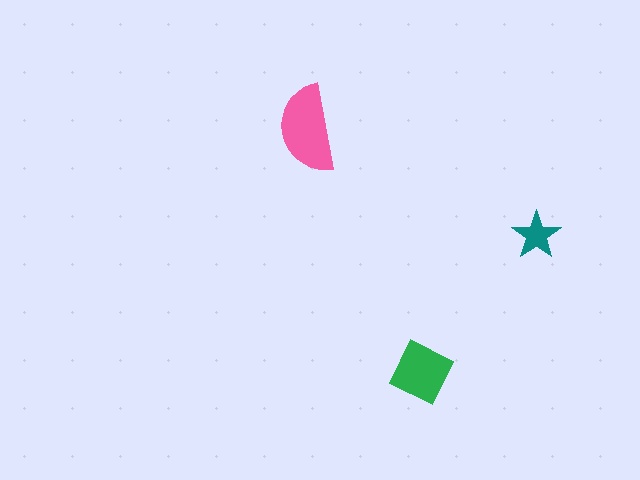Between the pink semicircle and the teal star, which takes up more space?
The pink semicircle.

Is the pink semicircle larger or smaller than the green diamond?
Larger.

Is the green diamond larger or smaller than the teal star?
Larger.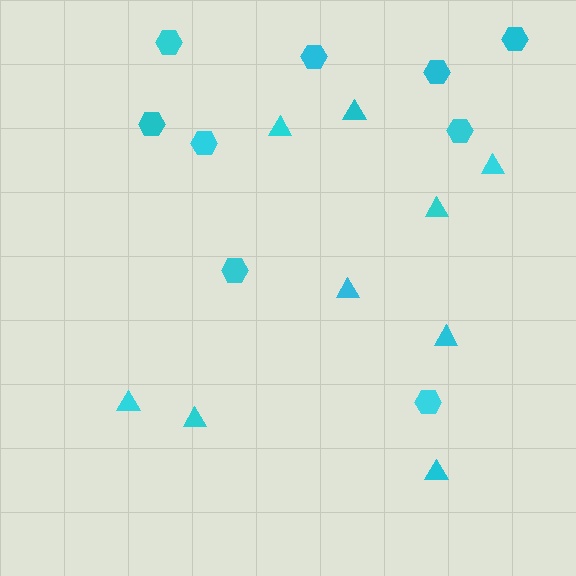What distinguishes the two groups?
There are 2 groups: one group of triangles (9) and one group of hexagons (9).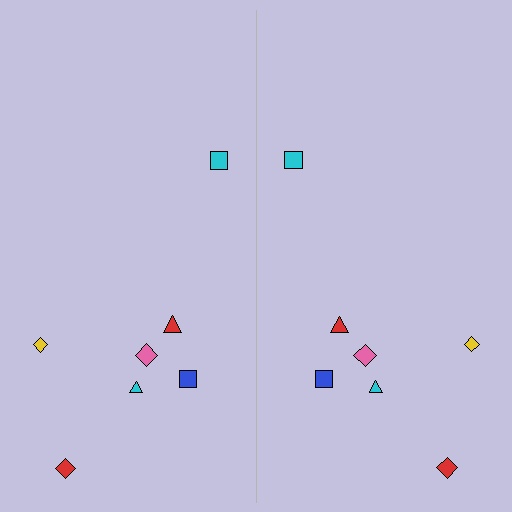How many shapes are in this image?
There are 14 shapes in this image.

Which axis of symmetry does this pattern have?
The pattern has a vertical axis of symmetry running through the center of the image.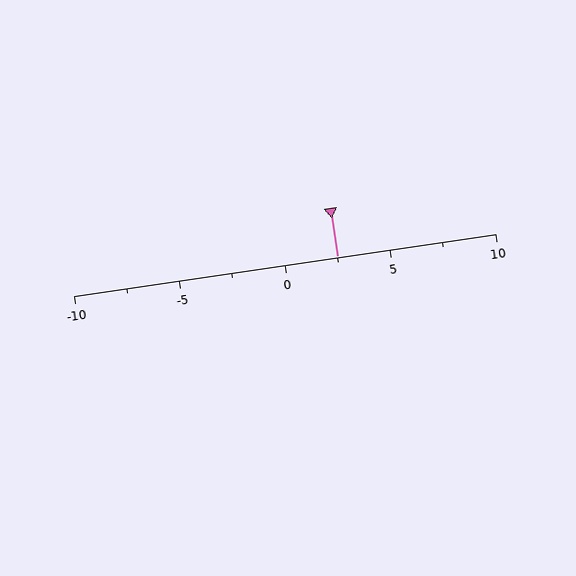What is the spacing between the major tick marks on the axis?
The major ticks are spaced 5 apart.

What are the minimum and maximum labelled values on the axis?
The axis runs from -10 to 10.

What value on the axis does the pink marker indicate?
The marker indicates approximately 2.5.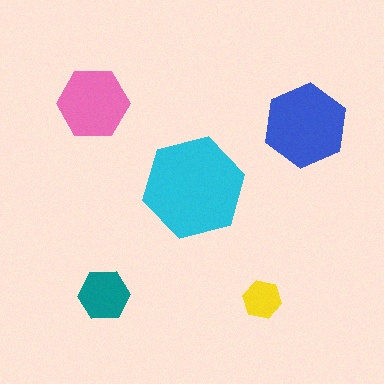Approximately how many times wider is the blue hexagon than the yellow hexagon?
About 2 times wider.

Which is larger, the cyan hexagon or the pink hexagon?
The cyan one.